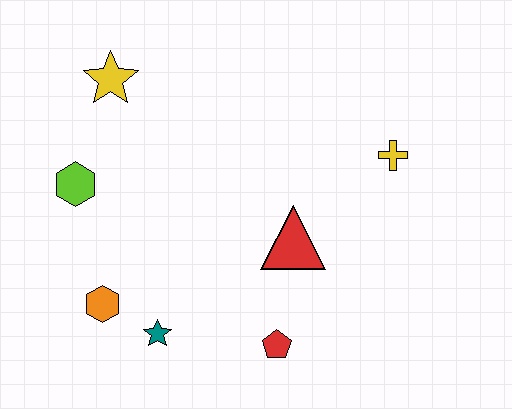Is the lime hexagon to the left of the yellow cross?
Yes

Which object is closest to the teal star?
The orange hexagon is closest to the teal star.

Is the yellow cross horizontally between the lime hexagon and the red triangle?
No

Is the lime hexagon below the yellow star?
Yes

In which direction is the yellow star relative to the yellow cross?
The yellow star is to the left of the yellow cross.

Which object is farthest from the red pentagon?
The yellow star is farthest from the red pentagon.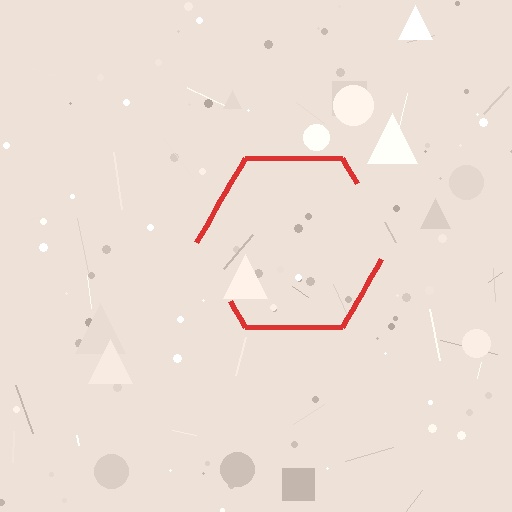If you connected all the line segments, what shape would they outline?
They would outline a hexagon.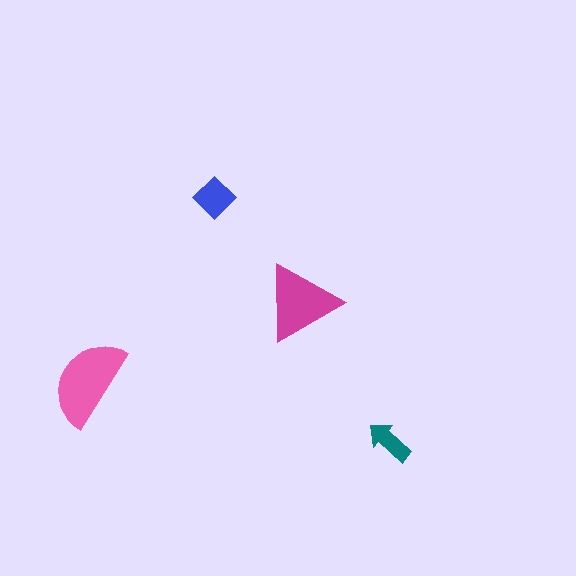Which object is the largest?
The pink semicircle.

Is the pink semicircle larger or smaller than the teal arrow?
Larger.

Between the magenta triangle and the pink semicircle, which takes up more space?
The pink semicircle.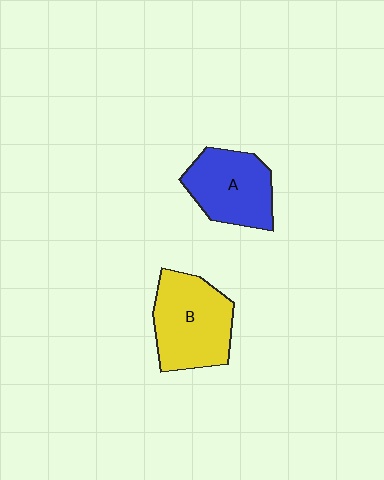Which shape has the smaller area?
Shape A (blue).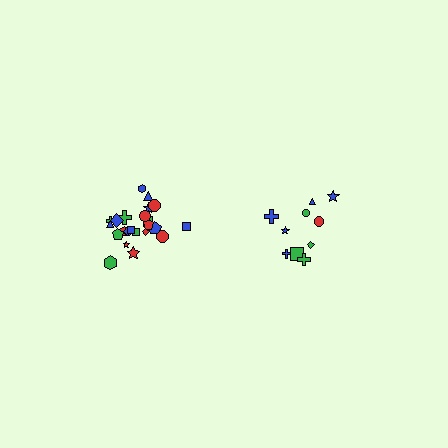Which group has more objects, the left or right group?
The left group.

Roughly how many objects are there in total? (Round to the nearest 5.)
Roughly 35 objects in total.